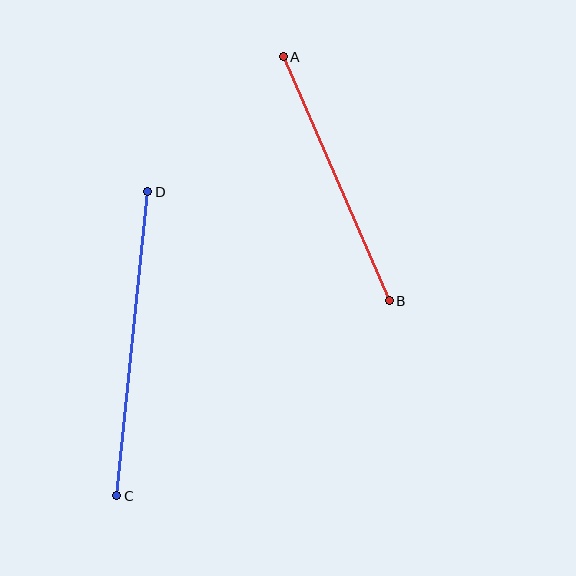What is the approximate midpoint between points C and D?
The midpoint is at approximately (132, 344) pixels.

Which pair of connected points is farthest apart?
Points C and D are farthest apart.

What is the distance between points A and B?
The distance is approximately 266 pixels.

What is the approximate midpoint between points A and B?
The midpoint is at approximately (336, 179) pixels.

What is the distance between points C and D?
The distance is approximately 305 pixels.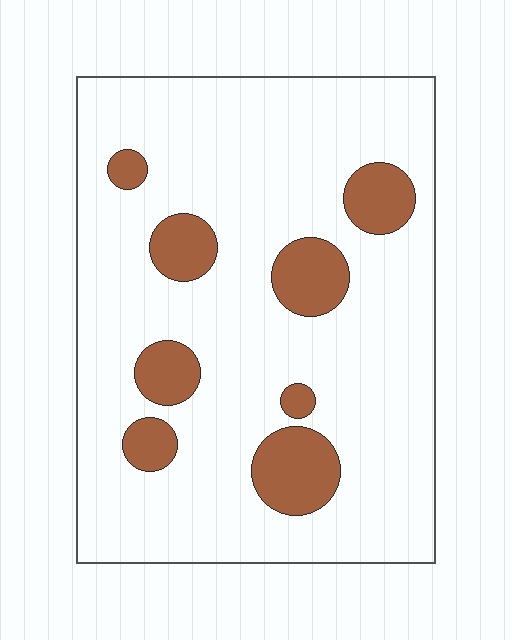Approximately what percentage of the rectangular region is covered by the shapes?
Approximately 15%.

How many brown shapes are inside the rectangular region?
8.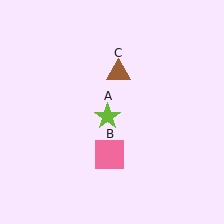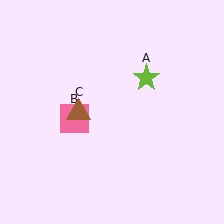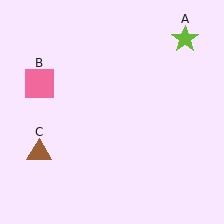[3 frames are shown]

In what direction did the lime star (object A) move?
The lime star (object A) moved up and to the right.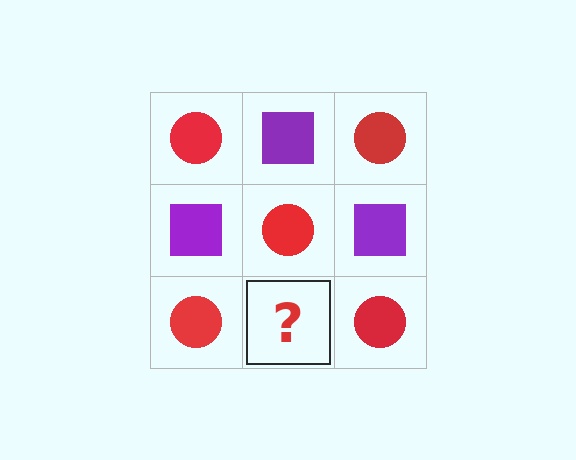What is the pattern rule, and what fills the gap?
The rule is that it alternates red circle and purple square in a checkerboard pattern. The gap should be filled with a purple square.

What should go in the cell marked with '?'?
The missing cell should contain a purple square.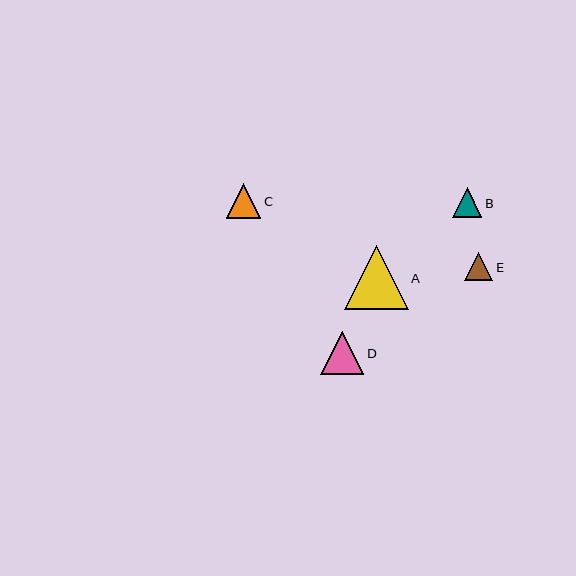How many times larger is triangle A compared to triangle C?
Triangle A is approximately 1.8 times the size of triangle C.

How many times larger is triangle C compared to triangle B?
Triangle C is approximately 1.2 times the size of triangle B.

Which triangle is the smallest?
Triangle E is the smallest with a size of approximately 28 pixels.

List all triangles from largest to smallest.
From largest to smallest: A, D, C, B, E.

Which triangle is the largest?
Triangle A is the largest with a size of approximately 63 pixels.